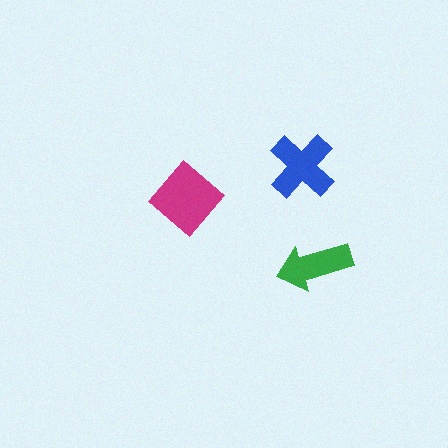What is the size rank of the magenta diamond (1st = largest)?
1st.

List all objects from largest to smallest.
The magenta diamond, the blue cross, the green arrow.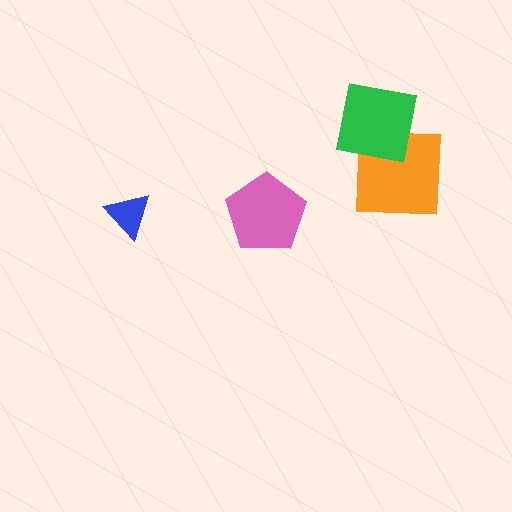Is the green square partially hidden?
No, no other shape covers it.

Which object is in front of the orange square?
The green square is in front of the orange square.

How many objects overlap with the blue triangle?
0 objects overlap with the blue triangle.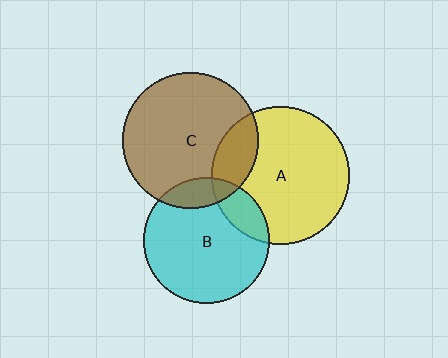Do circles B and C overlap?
Yes.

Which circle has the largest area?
Circle A (yellow).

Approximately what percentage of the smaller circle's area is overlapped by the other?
Approximately 15%.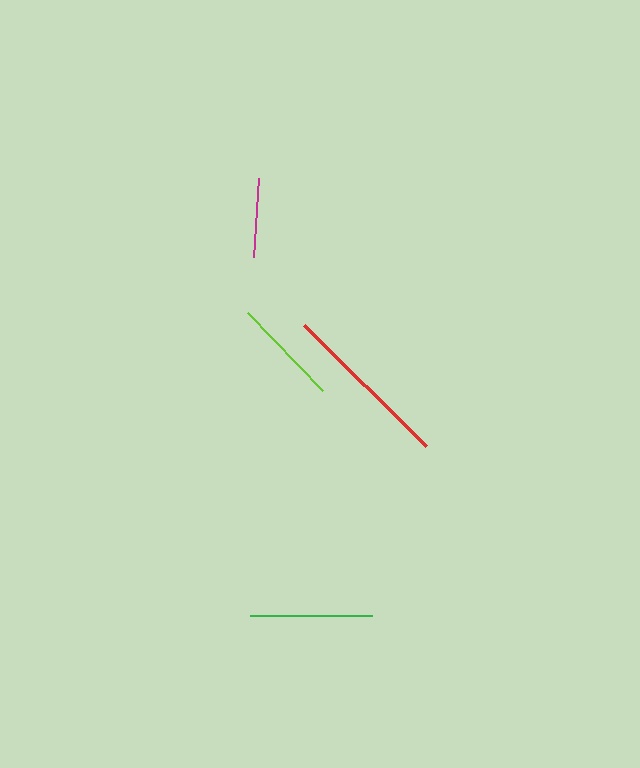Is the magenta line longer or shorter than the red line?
The red line is longer than the magenta line.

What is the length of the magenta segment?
The magenta segment is approximately 79 pixels long.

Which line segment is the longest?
The red line is the longest at approximately 172 pixels.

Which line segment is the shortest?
The magenta line is the shortest at approximately 79 pixels.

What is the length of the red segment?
The red segment is approximately 172 pixels long.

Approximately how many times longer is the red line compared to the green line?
The red line is approximately 1.4 times the length of the green line.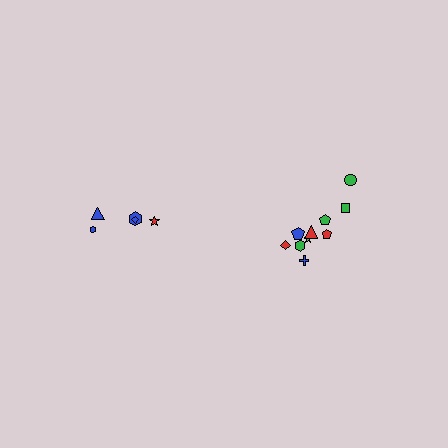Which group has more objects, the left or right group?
The right group.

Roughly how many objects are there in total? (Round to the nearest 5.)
Roughly 15 objects in total.